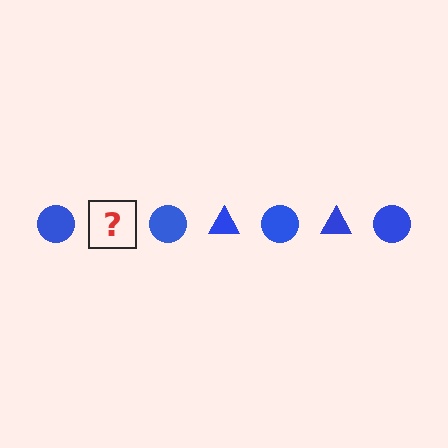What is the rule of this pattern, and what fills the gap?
The rule is that the pattern cycles through circle, triangle shapes in blue. The gap should be filled with a blue triangle.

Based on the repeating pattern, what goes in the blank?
The blank should be a blue triangle.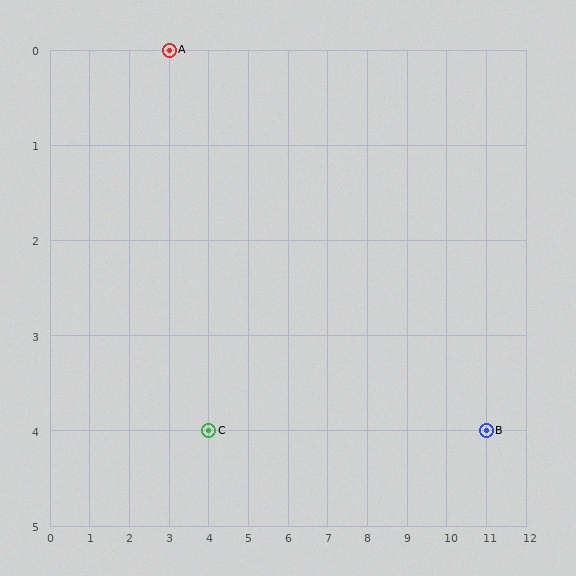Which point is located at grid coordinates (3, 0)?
Point A is at (3, 0).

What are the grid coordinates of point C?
Point C is at grid coordinates (4, 4).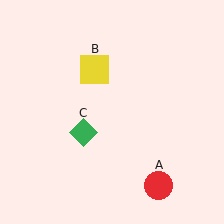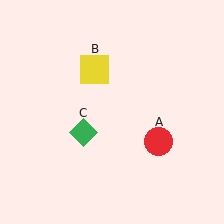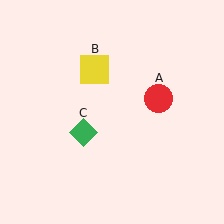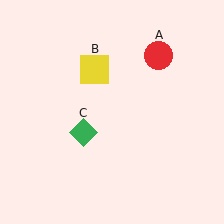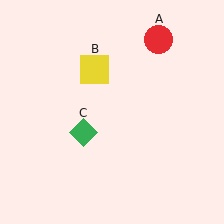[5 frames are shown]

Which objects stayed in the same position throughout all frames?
Yellow square (object B) and green diamond (object C) remained stationary.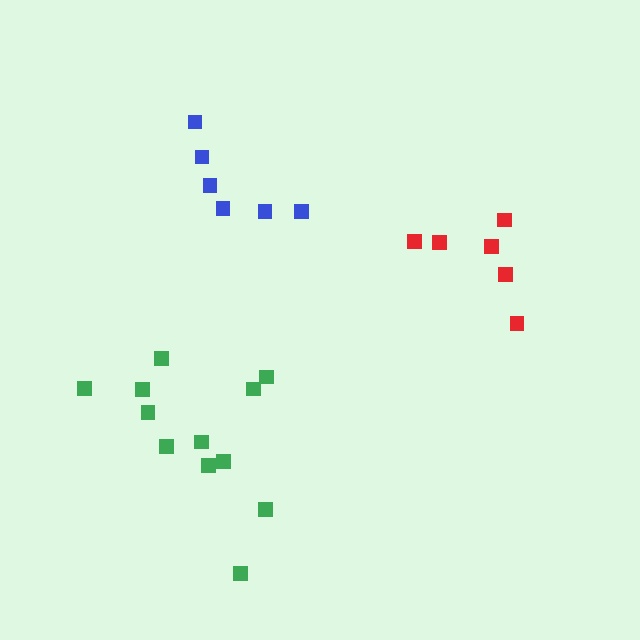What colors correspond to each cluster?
The clusters are colored: green, blue, red.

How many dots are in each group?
Group 1: 12 dots, Group 2: 6 dots, Group 3: 6 dots (24 total).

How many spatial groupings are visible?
There are 3 spatial groupings.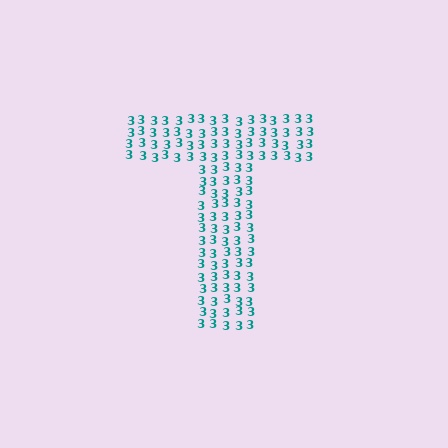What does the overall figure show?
The overall figure shows the letter T.